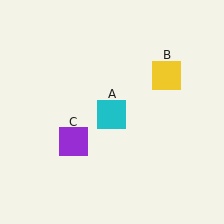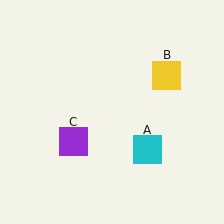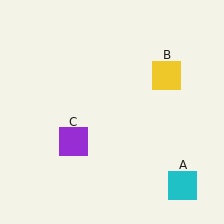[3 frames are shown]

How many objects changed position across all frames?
1 object changed position: cyan square (object A).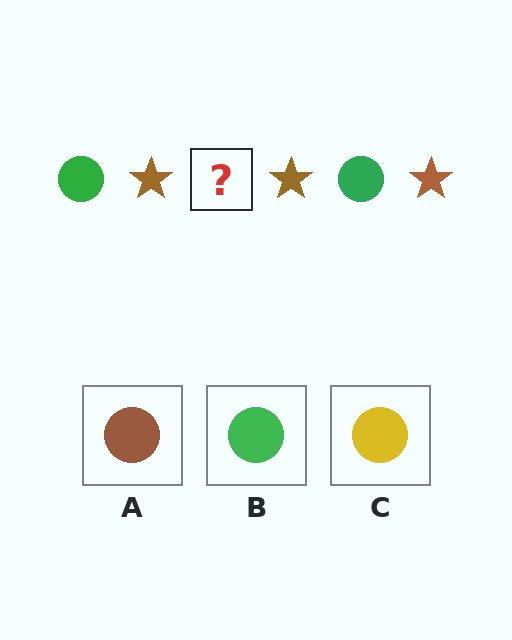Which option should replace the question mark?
Option B.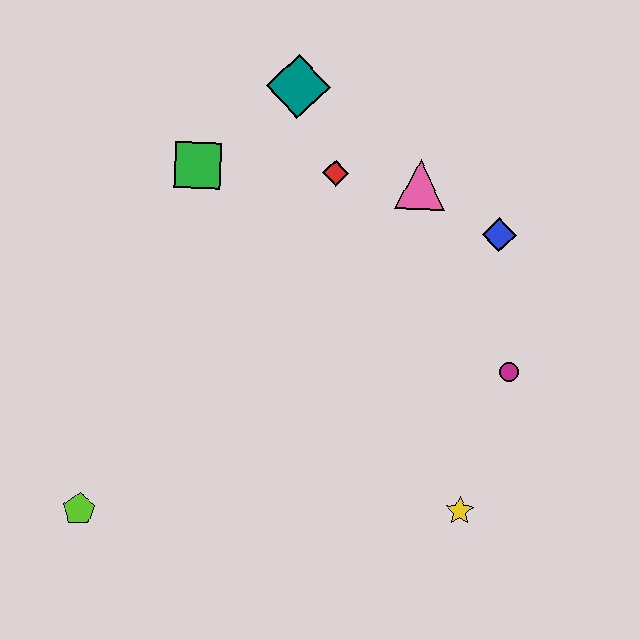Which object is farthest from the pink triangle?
The lime pentagon is farthest from the pink triangle.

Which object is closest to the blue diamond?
The pink triangle is closest to the blue diamond.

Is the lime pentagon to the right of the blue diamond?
No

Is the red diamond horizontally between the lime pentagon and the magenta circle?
Yes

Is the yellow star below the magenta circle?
Yes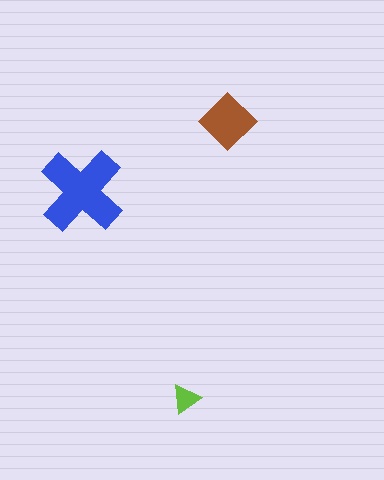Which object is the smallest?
The lime triangle.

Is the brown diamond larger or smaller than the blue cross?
Smaller.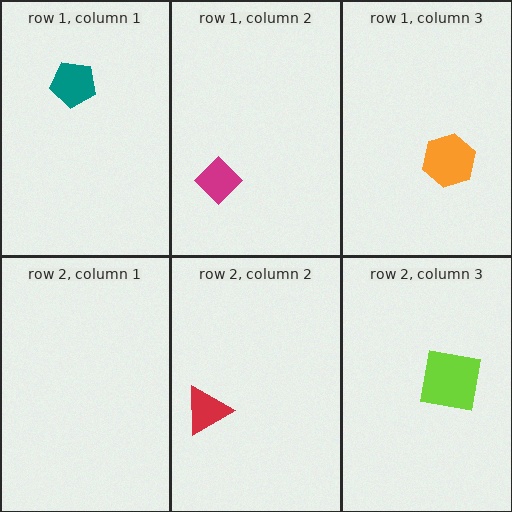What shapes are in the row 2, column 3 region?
The lime square.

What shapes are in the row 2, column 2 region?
The red triangle.